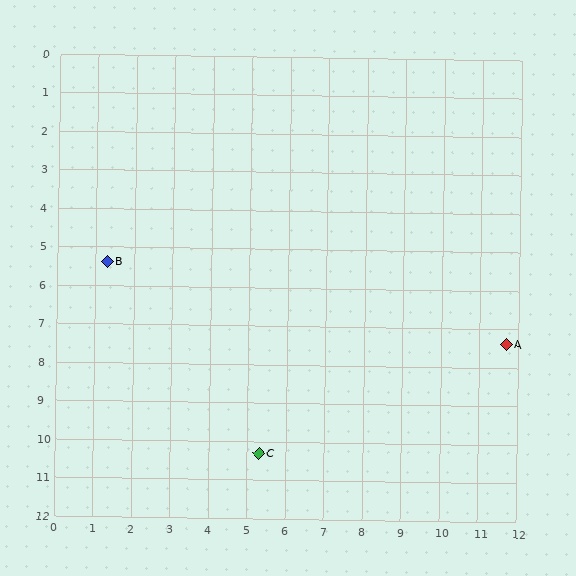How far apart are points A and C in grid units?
Points A and C are about 7.0 grid units apart.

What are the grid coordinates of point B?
Point B is at approximately (1.3, 5.4).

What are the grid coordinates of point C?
Point C is at approximately (5.3, 10.3).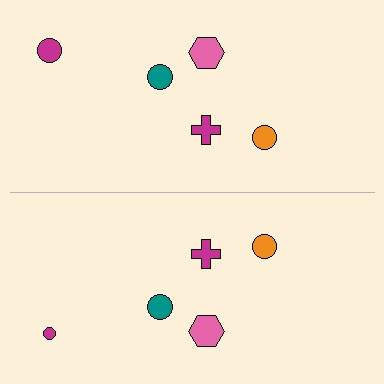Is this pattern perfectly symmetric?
No, the pattern is not perfectly symmetric. The magenta circle on the bottom side has a different size than its mirror counterpart.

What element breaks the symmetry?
The magenta circle on the bottom side has a different size than its mirror counterpart.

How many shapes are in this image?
There are 10 shapes in this image.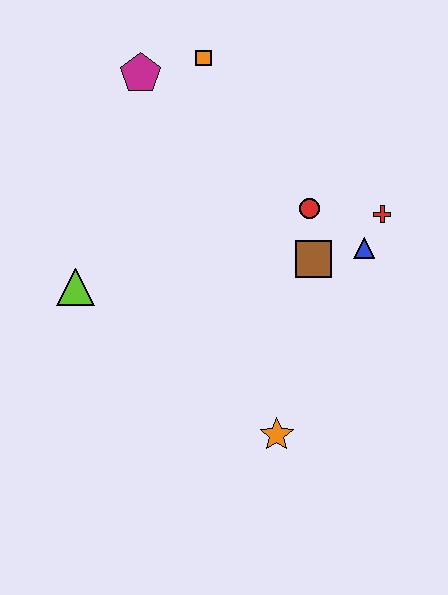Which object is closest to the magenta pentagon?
The orange square is closest to the magenta pentagon.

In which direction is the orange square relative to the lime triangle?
The orange square is above the lime triangle.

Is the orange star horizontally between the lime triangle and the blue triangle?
Yes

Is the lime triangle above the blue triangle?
No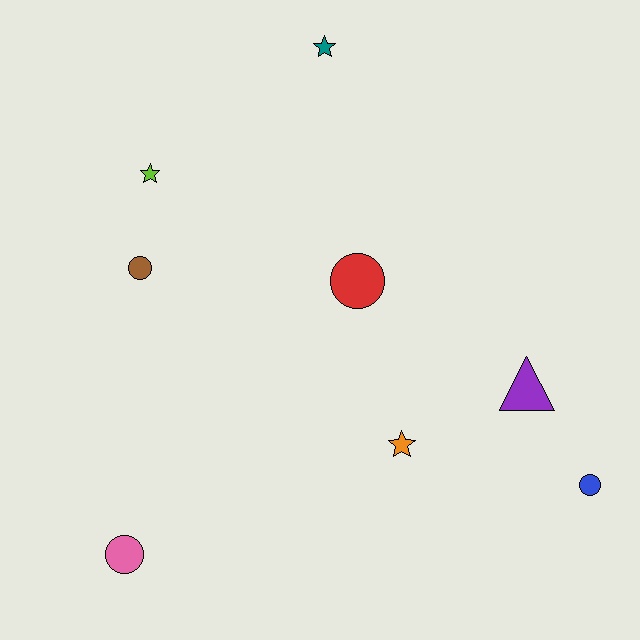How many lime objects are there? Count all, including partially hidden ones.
There is 1 lime object.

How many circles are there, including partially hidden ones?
There are 4 circles.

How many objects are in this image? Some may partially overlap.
There are 8 objects.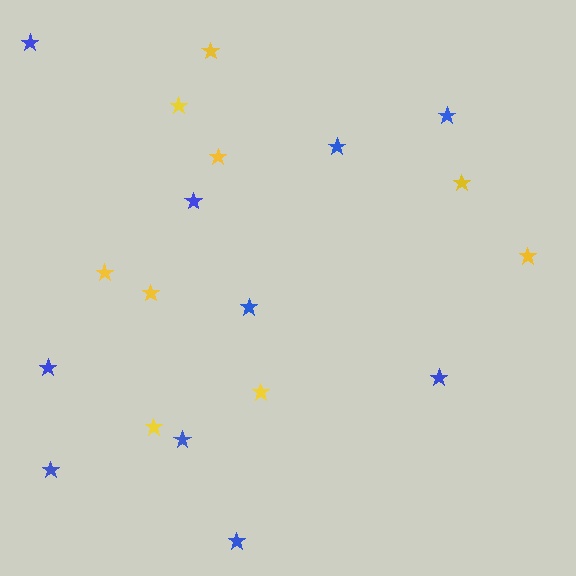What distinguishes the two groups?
There are 2 groups: one group of yellow stars (9) and one group of blue stars (10).